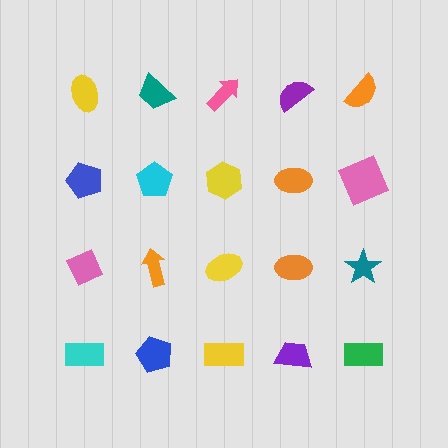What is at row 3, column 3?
A yellow ellipse.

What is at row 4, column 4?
A purple trapezoid.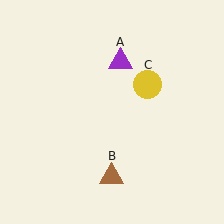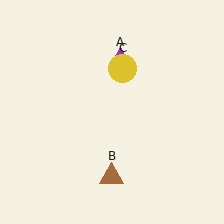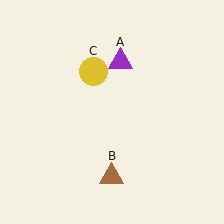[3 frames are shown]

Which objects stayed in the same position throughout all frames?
Purple triangle (object A) and brown triangle (object B) remained stationary.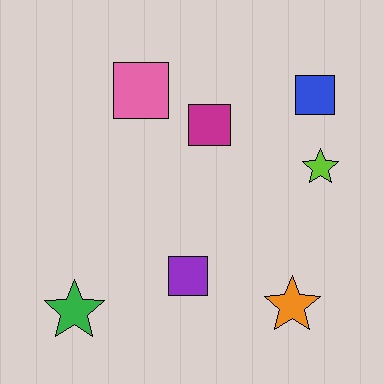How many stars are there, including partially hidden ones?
There are 3 stars.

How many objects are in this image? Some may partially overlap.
There are 7 objects.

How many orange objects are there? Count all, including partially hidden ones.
There is 1 orange object.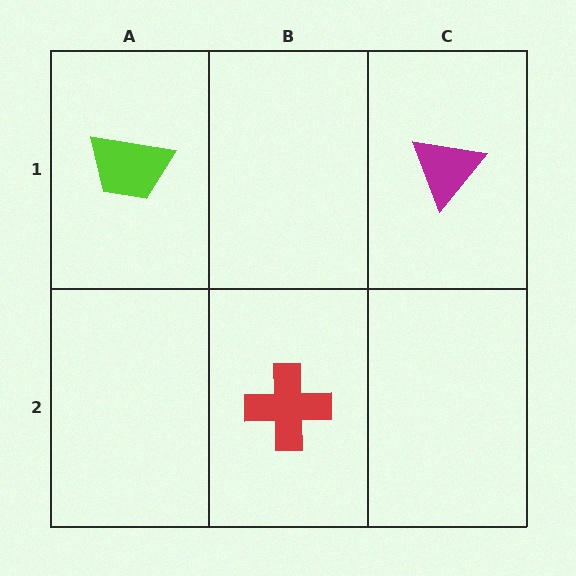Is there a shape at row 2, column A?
No, that cell is empty.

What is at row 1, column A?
A lime trapezoid.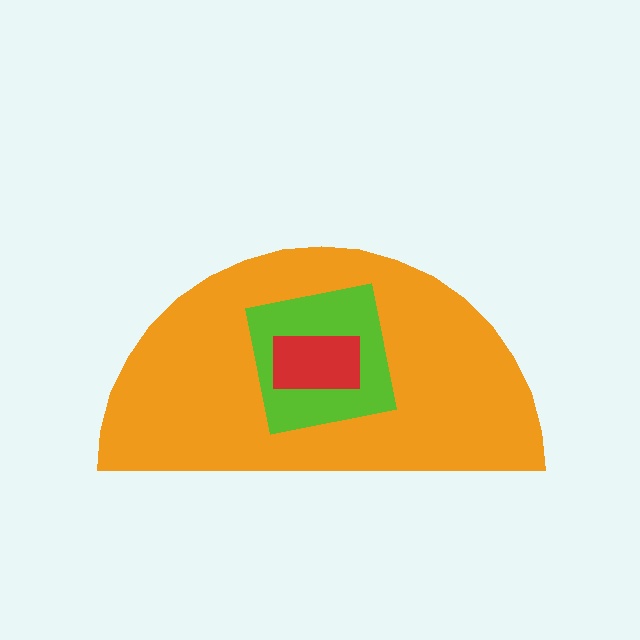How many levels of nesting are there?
3.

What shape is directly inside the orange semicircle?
The lime square.